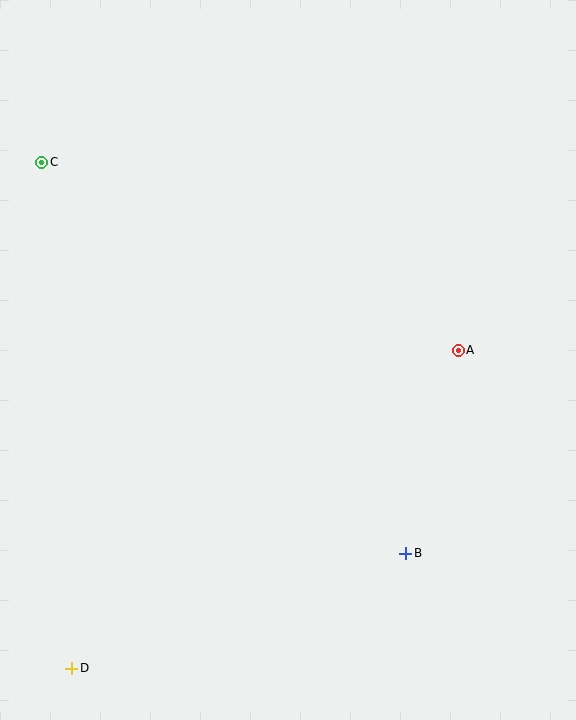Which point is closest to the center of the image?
Point A at (458, 350) is closest to the center.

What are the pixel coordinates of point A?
Point A is at (458, 350).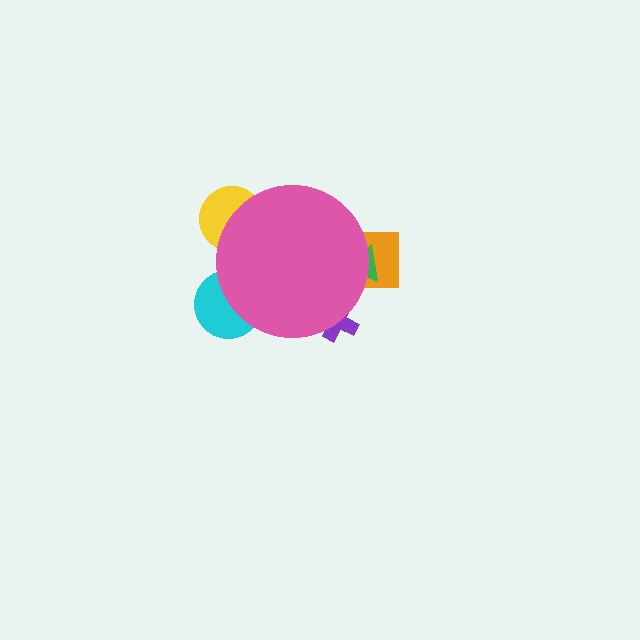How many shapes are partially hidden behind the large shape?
5 shapes are partially hidden.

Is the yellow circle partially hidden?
Yes, the yellow circle is partially hidden behind the pink circle.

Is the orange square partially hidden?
Yes, the orange square is partially hidden behind the pink circle.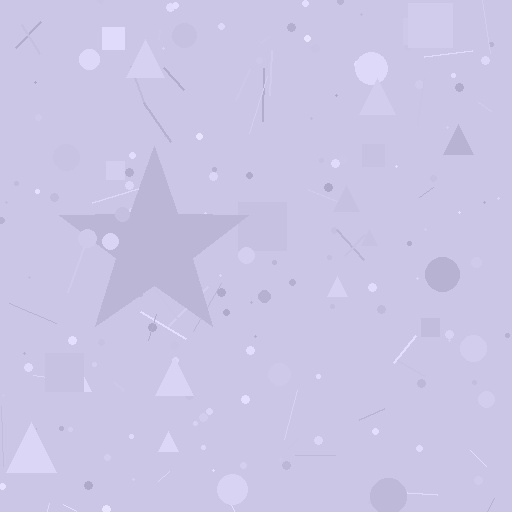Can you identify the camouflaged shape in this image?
The camouflaged shape is a star.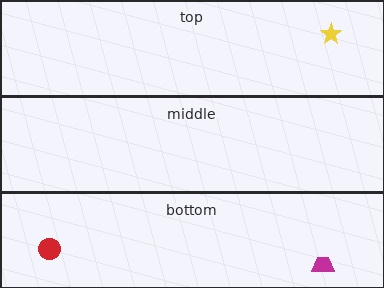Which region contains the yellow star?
The top region.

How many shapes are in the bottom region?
2.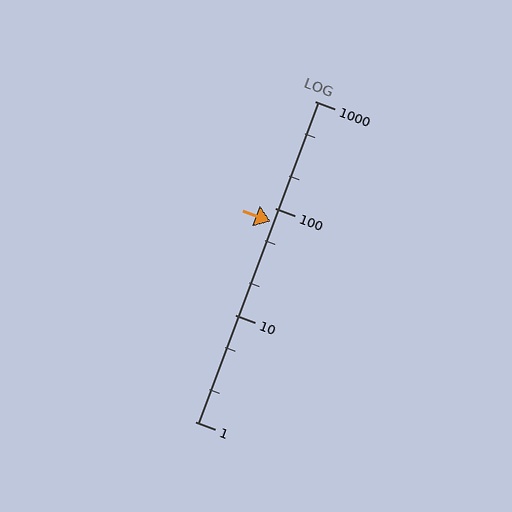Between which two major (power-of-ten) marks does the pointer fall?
The pointer is between 10 and 100.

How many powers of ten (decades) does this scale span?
The scale spans 3 decades, from 1 to 1000.